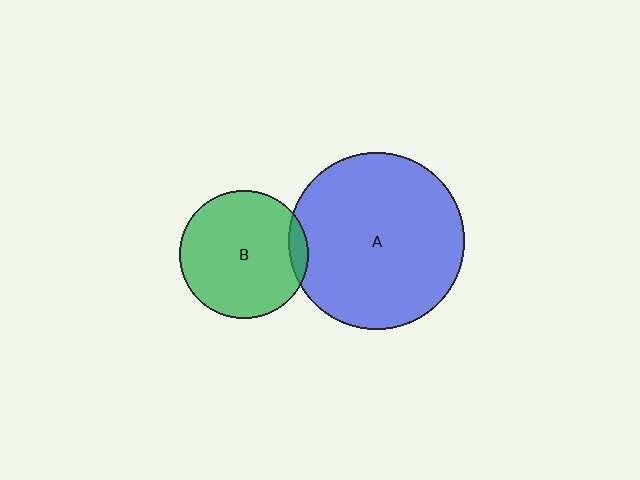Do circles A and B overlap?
Yes.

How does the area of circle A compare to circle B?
Approximately 1.9 times.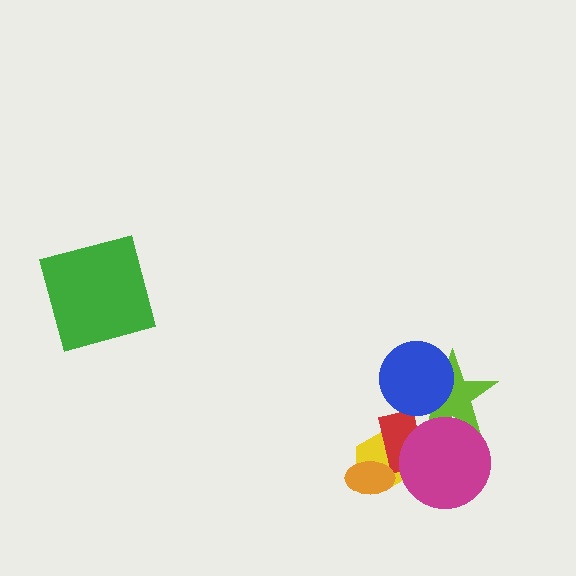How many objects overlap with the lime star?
3 objects overlap with the lime star.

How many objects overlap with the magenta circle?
3 objects overlap with the magenta circle.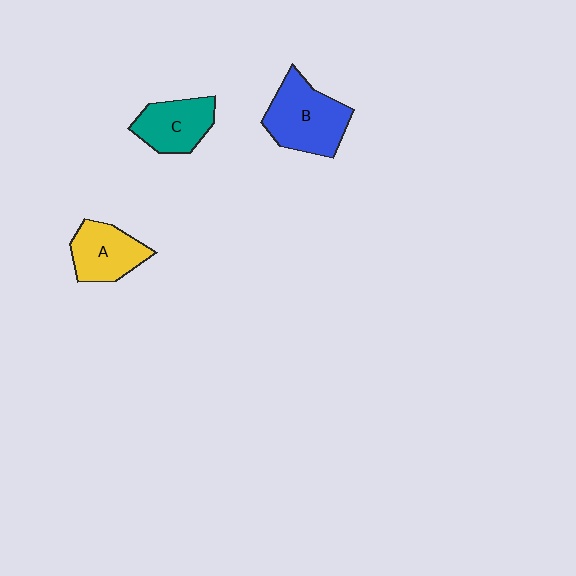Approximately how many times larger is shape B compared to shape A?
Approximately 1.3 times.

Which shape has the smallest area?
Shape C (teal).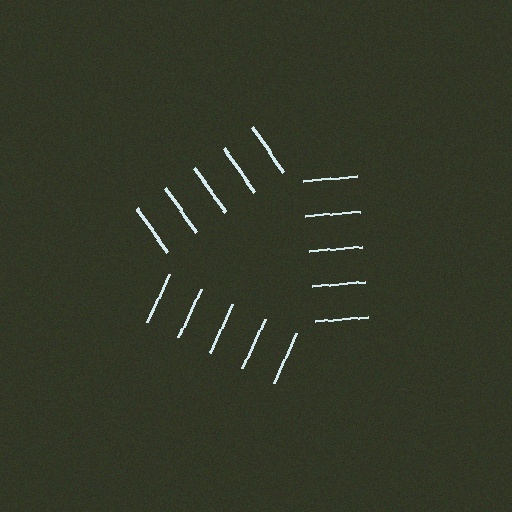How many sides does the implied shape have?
3 sides — the line-ends trace a triangle.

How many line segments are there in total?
15 — 5 along each of the 3 edges.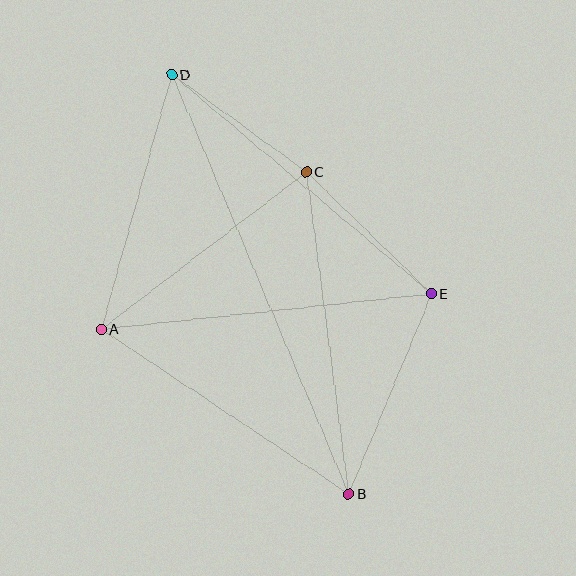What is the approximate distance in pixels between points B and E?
The distance between B and E is approximately 216 pixels.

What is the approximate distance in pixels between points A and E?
The distance between A and E is approximately 332 pixels.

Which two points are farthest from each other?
Points B and D are farthest from each other.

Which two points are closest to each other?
Points C and D are closest to each other.